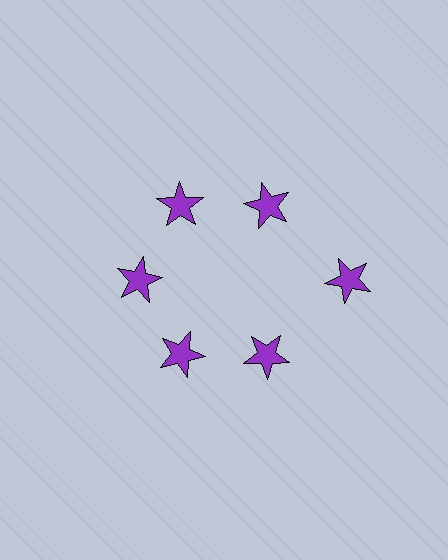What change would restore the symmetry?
The symmetry would be restored by moving it inward, back onto the ring so that all 6 stars sit at equal angles and equal distance from the center.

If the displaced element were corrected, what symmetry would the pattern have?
It would have 6-fold rotational symmetry — the pattern would map onto itself every 60 degrees.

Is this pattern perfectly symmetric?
No. The 6 purple stars are arranged in a ring, but one element near the 3 o'clock position is pushed outward from the center, breaking the 6-fold rotational symmetry.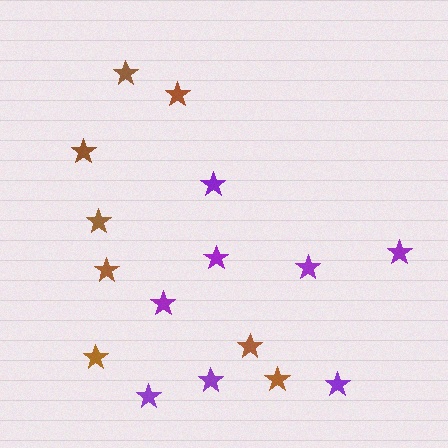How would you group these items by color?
There are 2 groups: one group of purple stars (8) and one group of brown stars (8).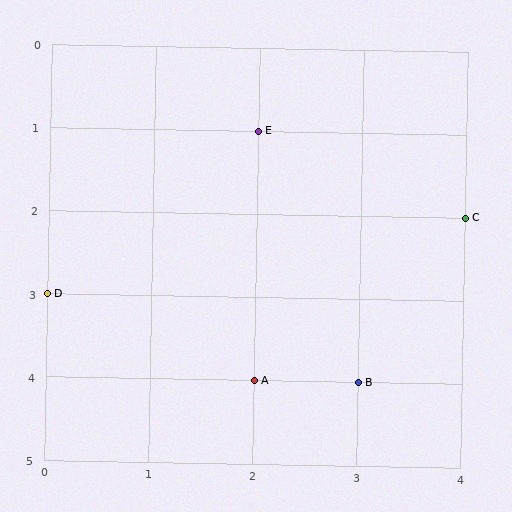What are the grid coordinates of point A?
Point A is at grid coordinates (2, 4).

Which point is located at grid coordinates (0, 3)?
Point D is at (0, 3).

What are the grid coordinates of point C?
Point C is at grid coordinates (4, 2).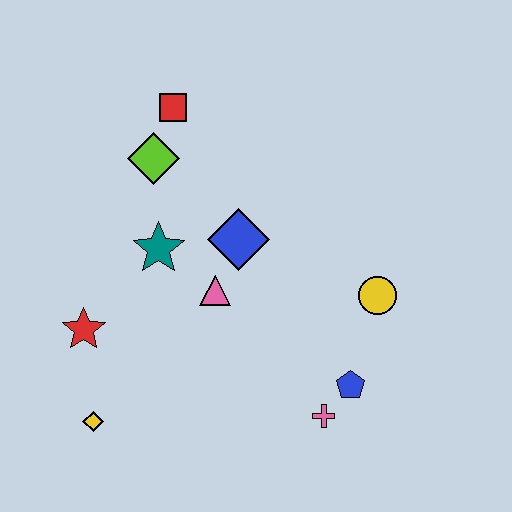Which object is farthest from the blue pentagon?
The red square is farthest from the blue pentagon.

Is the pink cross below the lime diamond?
Yes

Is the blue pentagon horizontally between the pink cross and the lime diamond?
No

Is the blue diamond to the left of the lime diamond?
No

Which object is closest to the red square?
The lime diamond is closest to the red square.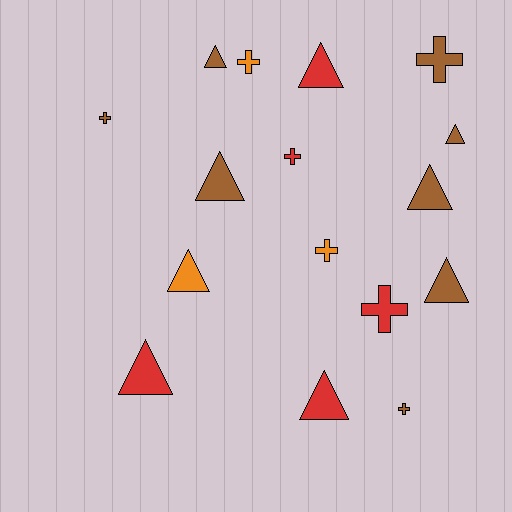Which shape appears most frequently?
Triangle, with 9 objects.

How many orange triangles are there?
There is 1 orange triangle.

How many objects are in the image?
There are 16 objects.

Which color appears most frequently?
Brown, with 8 objects.